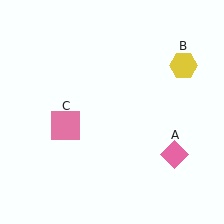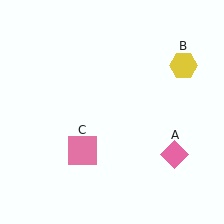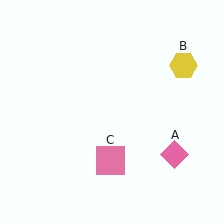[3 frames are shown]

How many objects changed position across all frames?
1 object changed position: pink square (object C).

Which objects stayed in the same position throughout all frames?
Pink diamond (object A) and yellow hexagon (object B) remained stationary.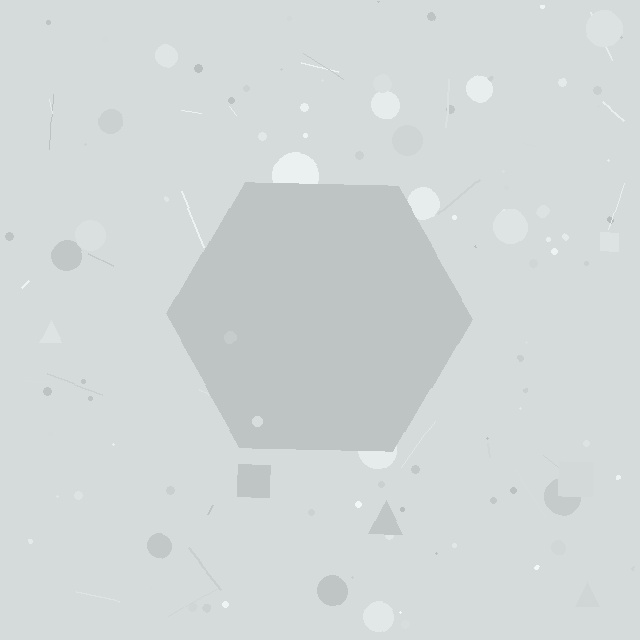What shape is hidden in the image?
A hexagon is hidden in the image.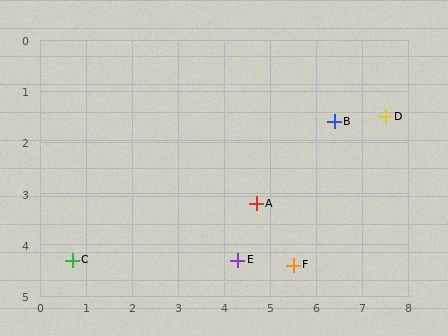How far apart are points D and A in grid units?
Points D and A are about 3.3 grid units apart.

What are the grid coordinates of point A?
Point A is at approximately (4.7, 3.2).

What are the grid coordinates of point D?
Point D is at approximately (7.5, 1.5).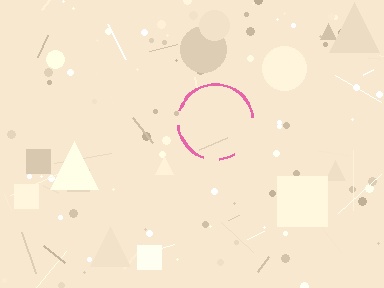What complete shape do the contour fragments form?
The contour fragments form a circle.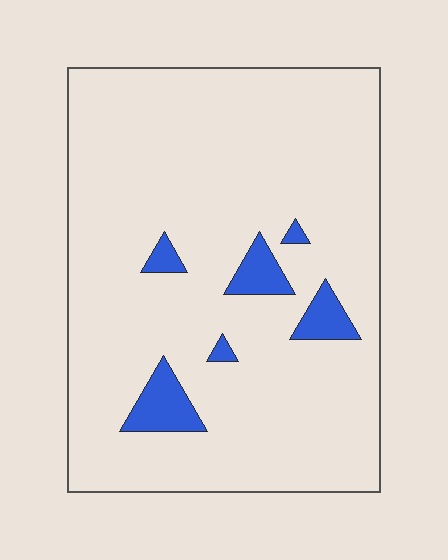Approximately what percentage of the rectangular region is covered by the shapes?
Approximately 10%.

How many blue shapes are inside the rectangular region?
6.